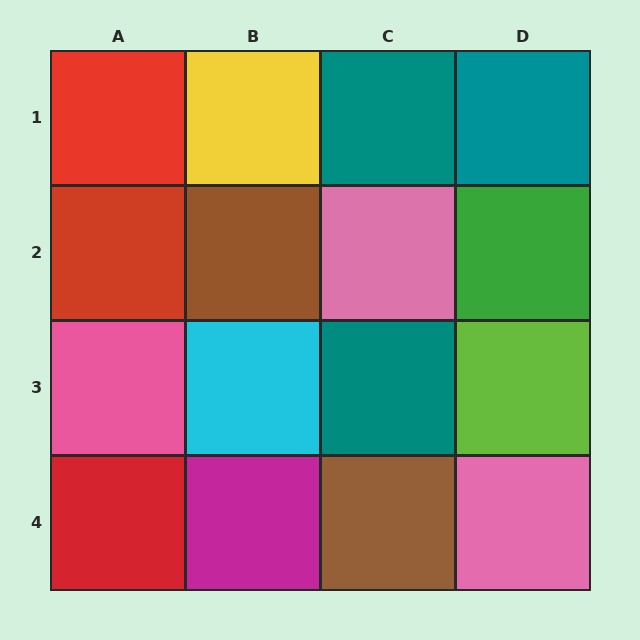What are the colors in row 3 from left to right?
Pink, cyan, teal, lime.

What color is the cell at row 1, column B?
Yellow.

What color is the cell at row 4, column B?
Magenta.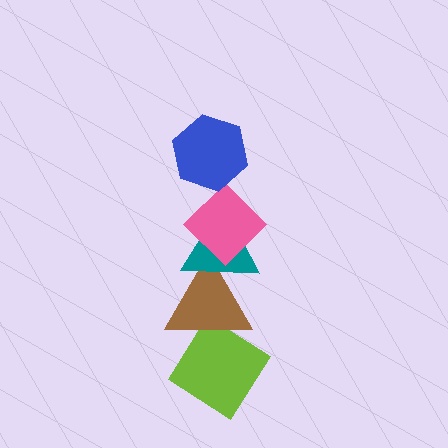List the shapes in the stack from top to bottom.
From top to bottom: the blue hexagon, the pink diamond, the teal triangle, the brown triangle, the lime diamond.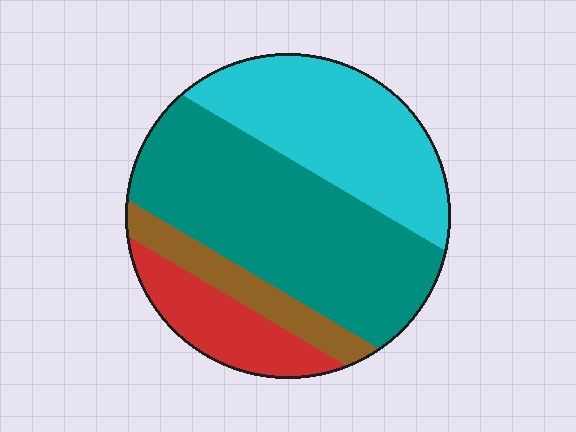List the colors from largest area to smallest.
From largest to smallest: teal, cyan, red, brown.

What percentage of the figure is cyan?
Cyan covers roughly 30% of the figure.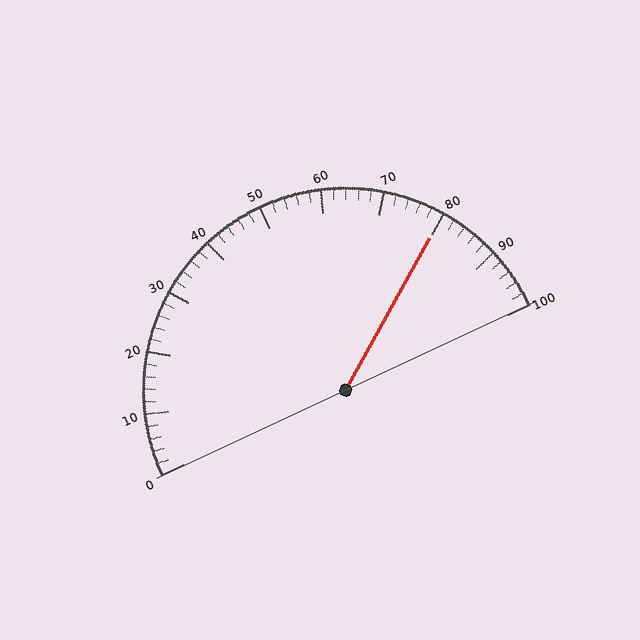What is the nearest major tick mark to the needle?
The nearest major tick mark is 80.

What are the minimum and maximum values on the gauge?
The gauge ranges from 0 to 100.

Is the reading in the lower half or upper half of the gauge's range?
The reading is in the upper half of the range (0 to 100).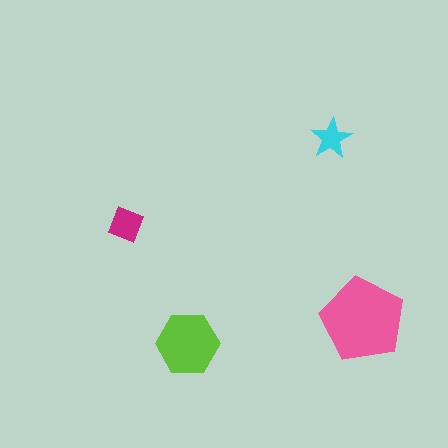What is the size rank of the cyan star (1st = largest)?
4th.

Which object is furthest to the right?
The pink pentagon is rightmost.